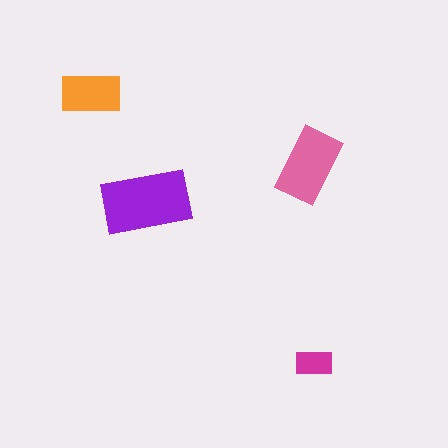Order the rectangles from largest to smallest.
the purple one, the pink one, the orange one, the magenta one.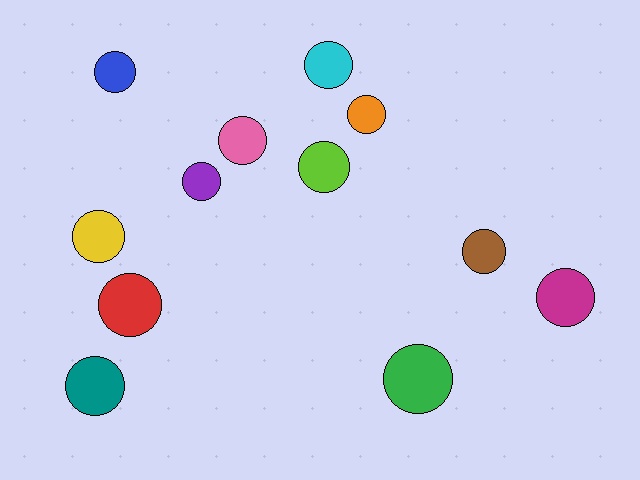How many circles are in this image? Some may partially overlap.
There are 12 circles.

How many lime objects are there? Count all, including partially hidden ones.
There is 1 lime object.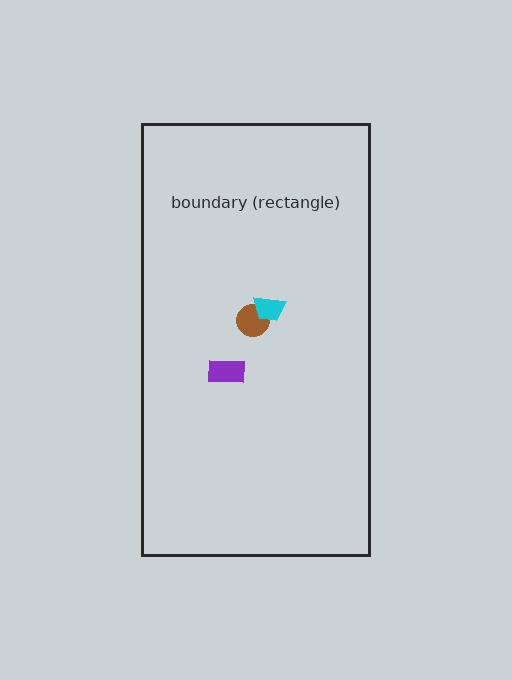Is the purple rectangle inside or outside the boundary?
Inside.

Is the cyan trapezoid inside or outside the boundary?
Inside.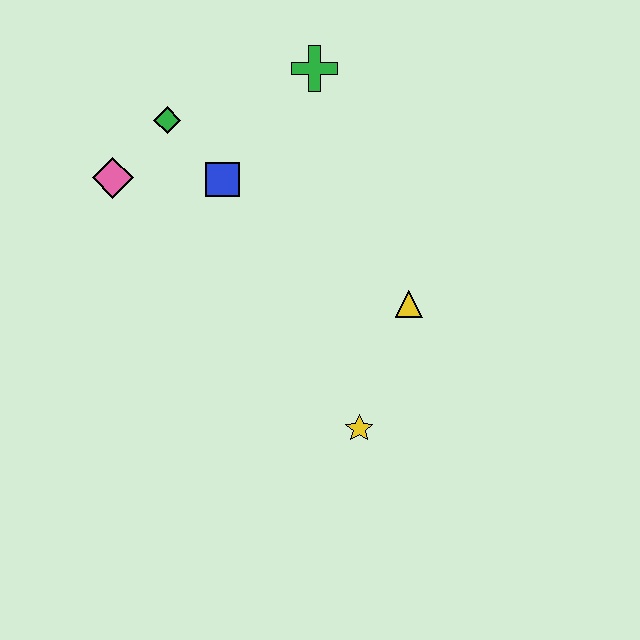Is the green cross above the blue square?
Yes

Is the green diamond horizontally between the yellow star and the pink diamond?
Yes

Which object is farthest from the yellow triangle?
The pink diamond is farthest from the yellow triangle.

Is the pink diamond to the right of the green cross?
No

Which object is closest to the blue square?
The green diamond is closest to the blue square.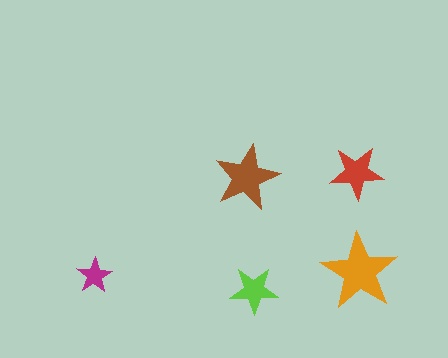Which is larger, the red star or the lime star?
The red one.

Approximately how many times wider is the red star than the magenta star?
About 1.5 times wider.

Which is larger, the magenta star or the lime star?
The lime one.